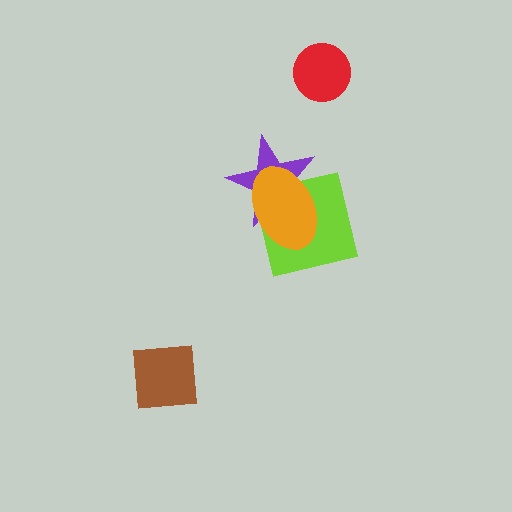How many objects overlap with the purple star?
2 objects overlap with the purple star.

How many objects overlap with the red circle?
0 objects overlap with the red circle.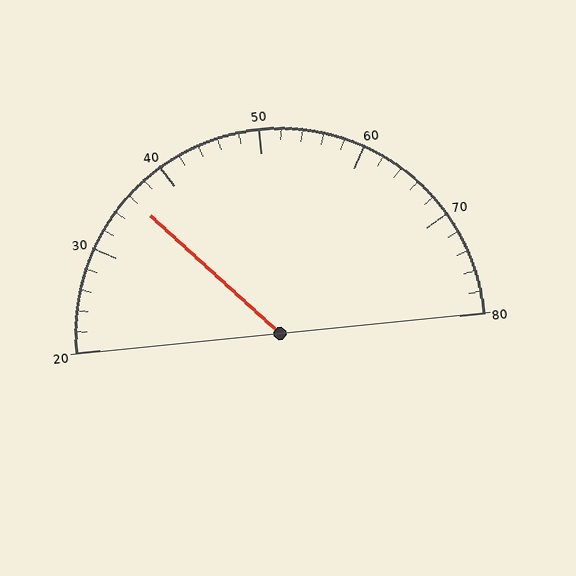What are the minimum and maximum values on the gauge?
The gauge ranges from 20 to 80.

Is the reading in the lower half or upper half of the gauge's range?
The reading is in the lower half of the range (20 to 80).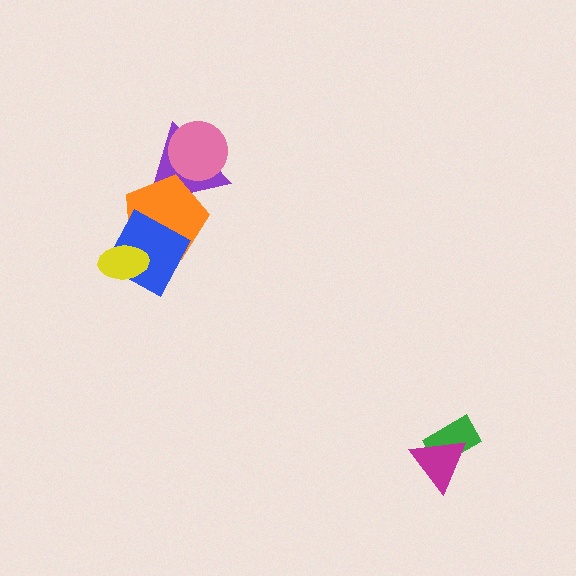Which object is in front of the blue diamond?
The yellow ellipse is in front of the blue diamond.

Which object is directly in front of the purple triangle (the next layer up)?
The orange pentagon is directly in front of the purple triangle.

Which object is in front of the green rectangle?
The magenta triangle is in front of the green rectangle.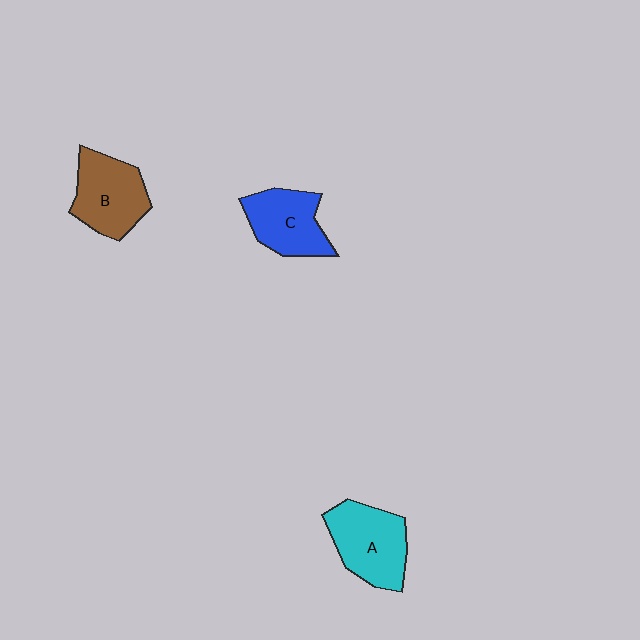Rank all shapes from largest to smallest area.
From largest to smallest: A (cyan), B (brown), C (blue).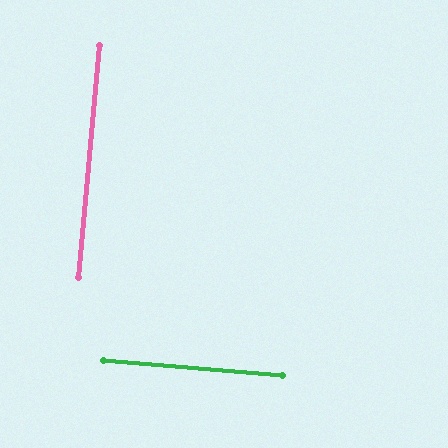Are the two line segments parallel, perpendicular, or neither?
Perpendicular — they meet at approximately 90°.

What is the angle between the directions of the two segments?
Approximately 90 degrees.